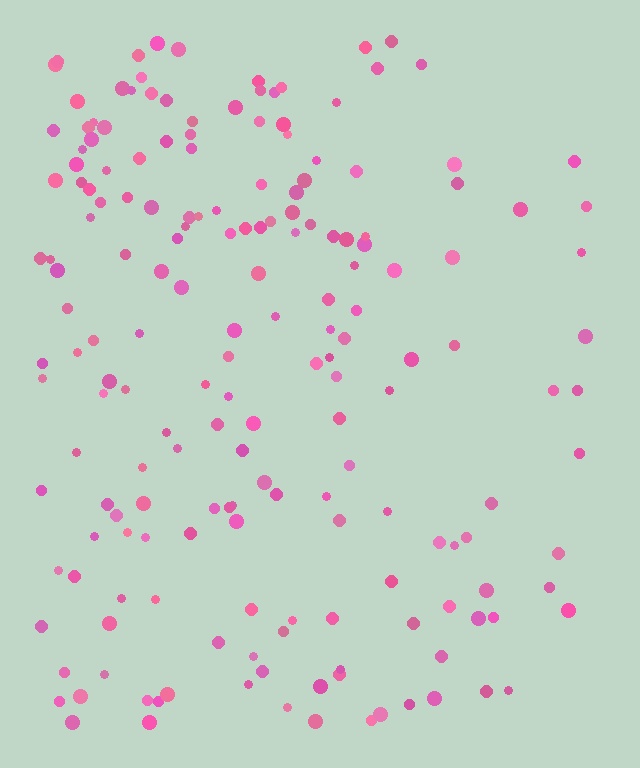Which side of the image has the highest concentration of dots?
The left.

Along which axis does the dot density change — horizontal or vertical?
Horizontal.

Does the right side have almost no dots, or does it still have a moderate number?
Still a moderate number, just noticeably fewer than the left.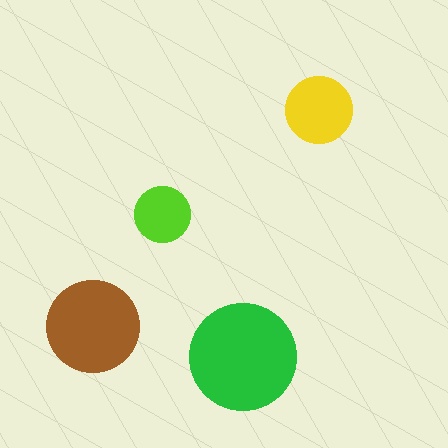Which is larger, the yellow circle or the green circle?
The green one.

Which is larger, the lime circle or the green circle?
The green one.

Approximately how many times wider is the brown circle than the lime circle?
About 1.5 times wider.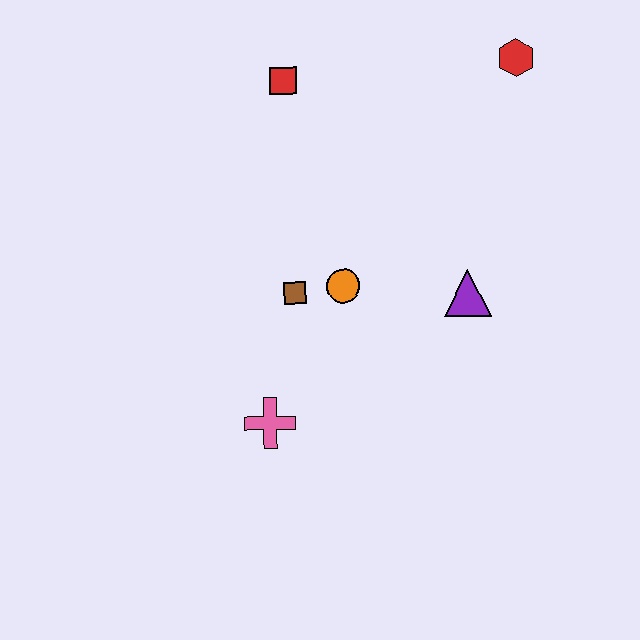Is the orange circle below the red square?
Yes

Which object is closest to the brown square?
The orange circle is closest to the brown square.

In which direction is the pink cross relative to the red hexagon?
The pink cross is below the red hexagon.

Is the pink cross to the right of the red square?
No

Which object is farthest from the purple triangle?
The red square is farthest from the purple triangle.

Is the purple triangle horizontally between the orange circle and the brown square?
No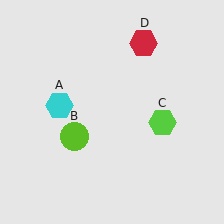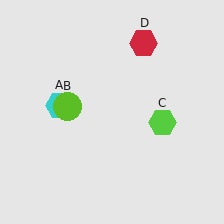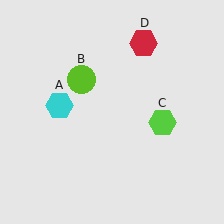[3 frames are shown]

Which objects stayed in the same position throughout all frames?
Cyan hexagon (object A) and lime hexagon (object C) and red hexagon (object D) remained stationary.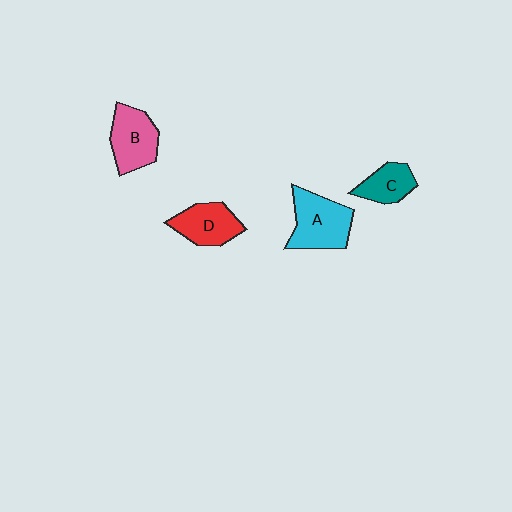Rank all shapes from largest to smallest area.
From largest to smallest: A (cyan), B (pink), D (red), C (teal).